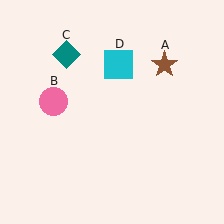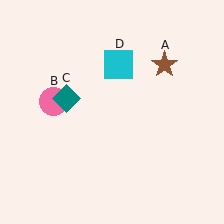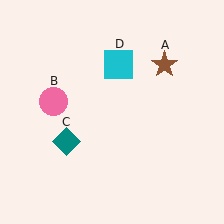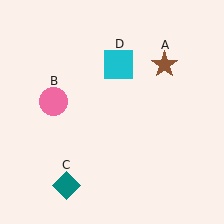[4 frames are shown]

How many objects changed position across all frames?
1 object changed position: teal diamond (object C).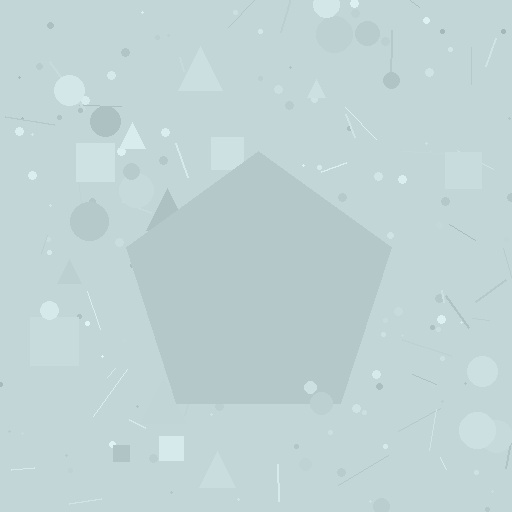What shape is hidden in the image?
A pentagon is hidden in the image.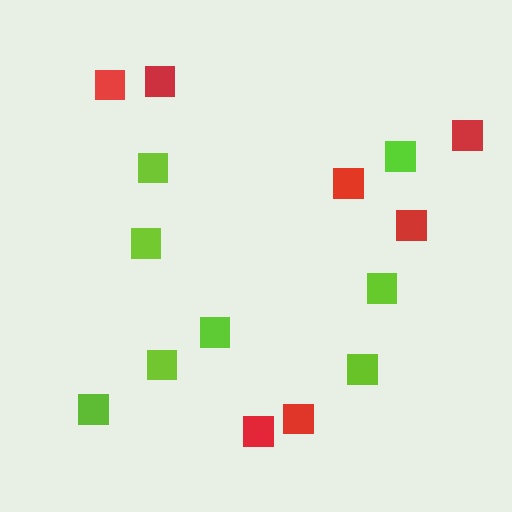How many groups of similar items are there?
There are 2 groups: one group of red squares (7) and one group of lime squares (8).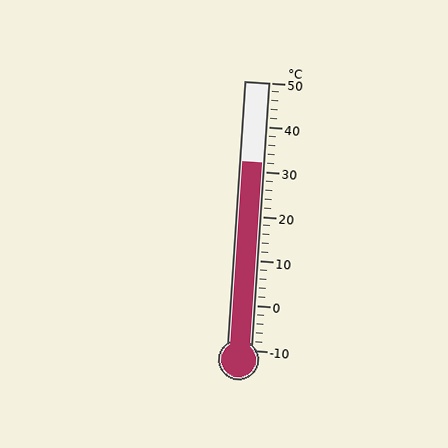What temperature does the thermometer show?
The thermometer shows approximately 32°C.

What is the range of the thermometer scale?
The thermometer scale ranges from -10°C to 50°C.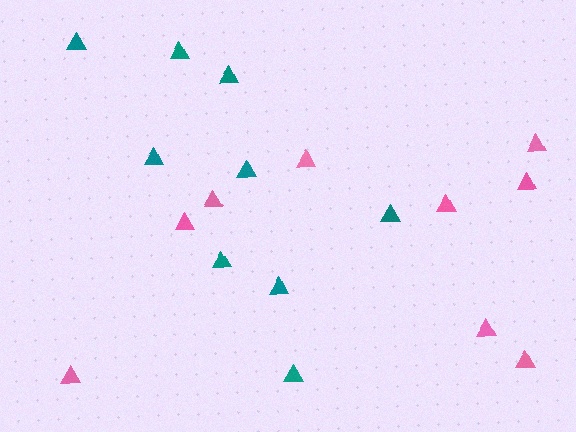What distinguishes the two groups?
There are 2 groups: one group of pink triangles (9) and one group of teal triangles (9).